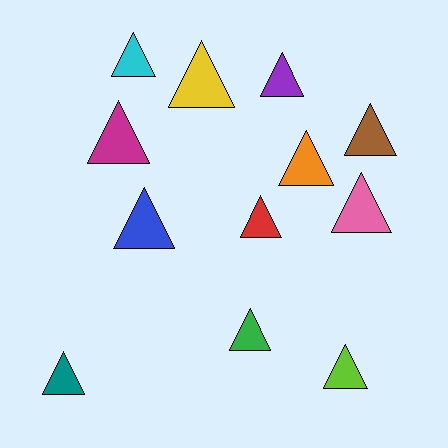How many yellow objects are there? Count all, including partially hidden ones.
There is 1 yellow object.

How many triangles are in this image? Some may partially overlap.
There are 12 triangles.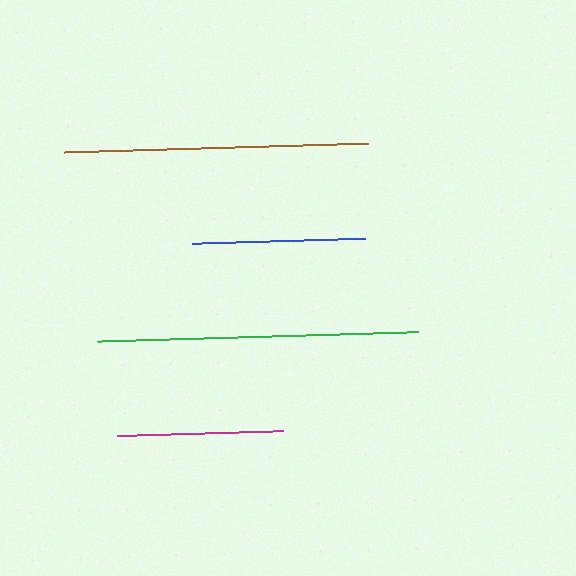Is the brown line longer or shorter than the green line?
The green line is longer than the brown line.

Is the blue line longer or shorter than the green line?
The green line is longer than the blue line.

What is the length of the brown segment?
The brown segment is approximately 304 pixels long.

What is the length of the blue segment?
The blue segment is approximately 173 pixels long.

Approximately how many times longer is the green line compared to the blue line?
The green line is approximately 1.8 times the length of the blue line.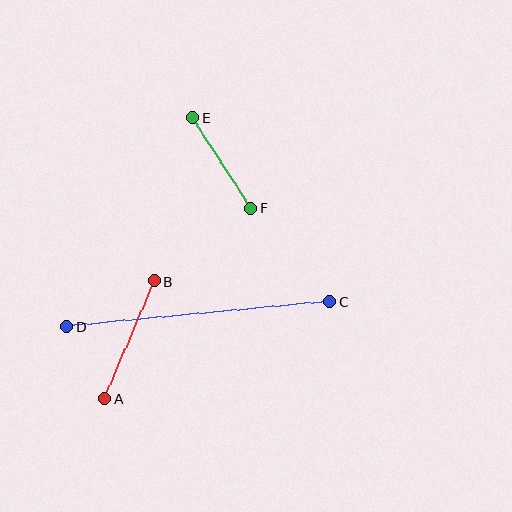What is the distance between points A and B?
The distance is approximately 128 pixels.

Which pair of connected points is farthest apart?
Points C and D are farthest apart.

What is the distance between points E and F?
The distance is approximately 108 pixels.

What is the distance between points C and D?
The distance is approximately 264 pixels.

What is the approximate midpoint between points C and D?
The midpoint is at approximately (198, 314) pixels.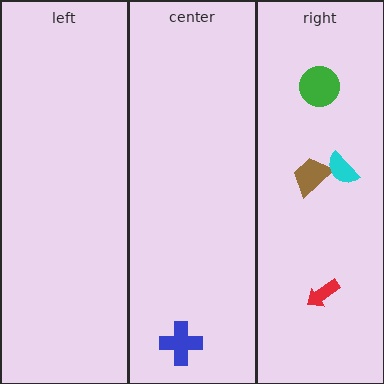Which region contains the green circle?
The right region.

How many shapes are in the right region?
4.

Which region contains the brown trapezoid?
The right region.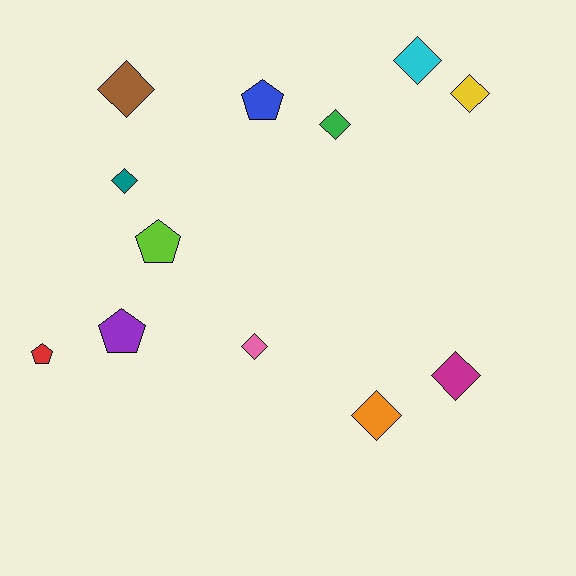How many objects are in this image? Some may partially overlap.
There are 12 objects.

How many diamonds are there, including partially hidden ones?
There are 8 diamonds.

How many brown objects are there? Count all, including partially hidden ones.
There is 1 brown object.